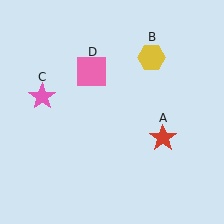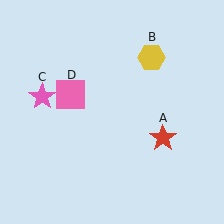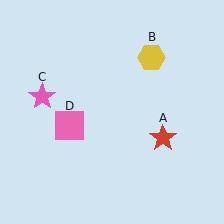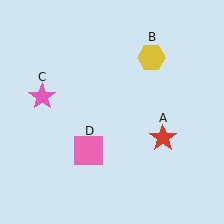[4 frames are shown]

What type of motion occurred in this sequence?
The pink square (object D) rotated counterclockwise around the center of the scene.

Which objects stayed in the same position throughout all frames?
Red star (object A) and yellow hexagon (object B) and pink star (object C) remained stationary.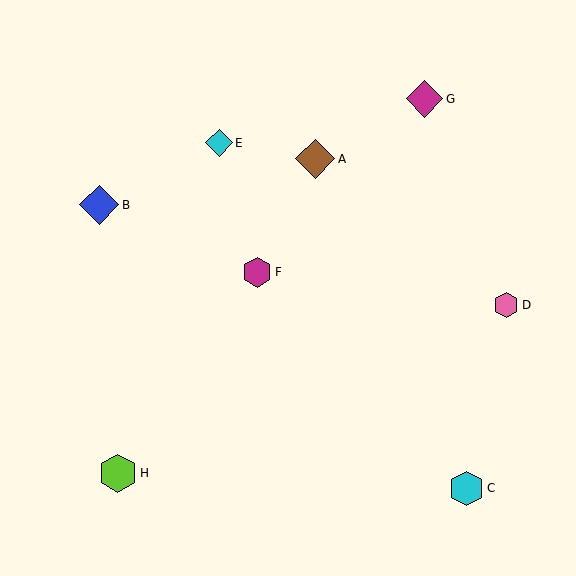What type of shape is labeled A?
Shape A is a brown diamond.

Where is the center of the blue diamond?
The center of the blue diamond is at (99, 205).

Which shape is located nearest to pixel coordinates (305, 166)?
The brown diamond (labeled A) at (315, 159) is nearest to that location.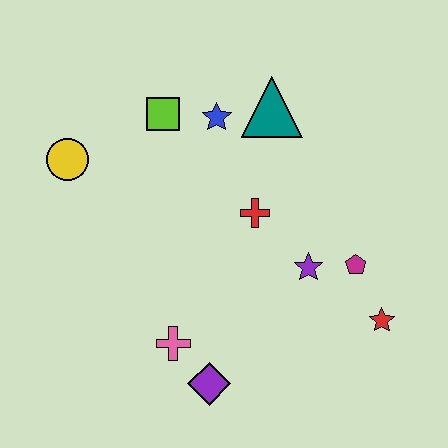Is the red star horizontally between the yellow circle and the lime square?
No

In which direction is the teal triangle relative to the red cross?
The teal triangle is above the red cross.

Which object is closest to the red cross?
The purple star is closest to the red cross.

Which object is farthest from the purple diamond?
The teal triangle is farthest from the purple diamond.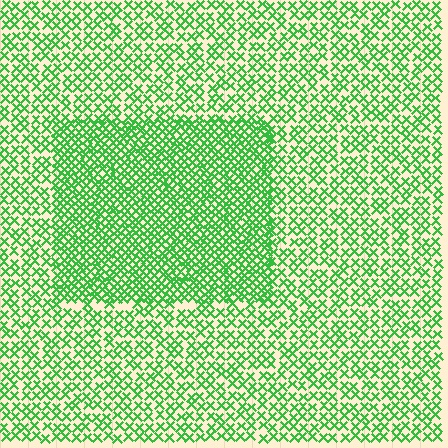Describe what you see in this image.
The image contains small green elements arranged at two different densities. A rectangle-shaped region is visible where the elements are more densely packed than the surrounding area.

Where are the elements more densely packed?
The elements are more densely packed inside the rectangle boundary.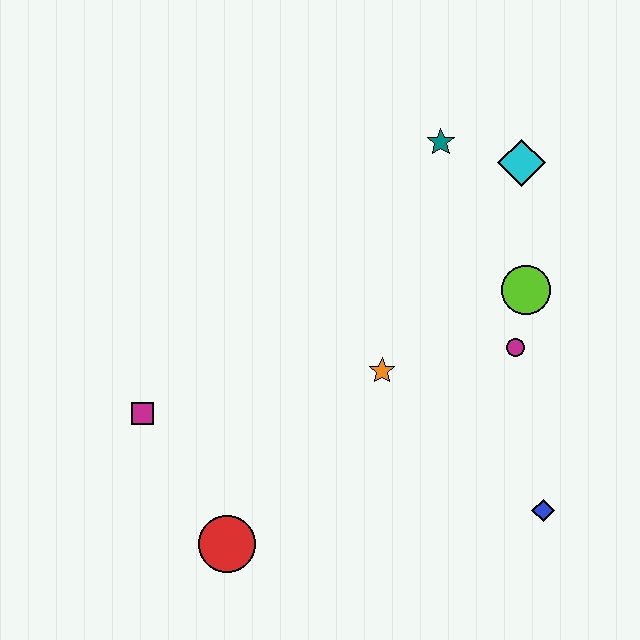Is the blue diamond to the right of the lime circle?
Yes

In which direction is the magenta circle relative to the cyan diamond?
The magenta circle is below the cyan diamond.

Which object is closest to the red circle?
The magenta square is closest to the red circle.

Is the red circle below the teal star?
Yes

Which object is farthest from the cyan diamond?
The red circle is farthest from the cyan diamond.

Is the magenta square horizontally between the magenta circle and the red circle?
No